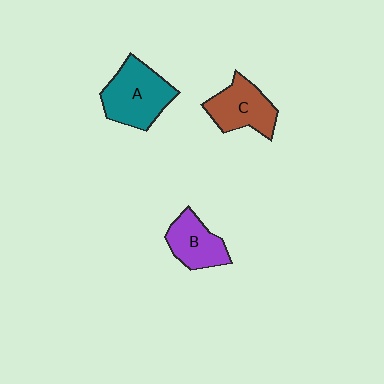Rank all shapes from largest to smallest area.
From largest to smallest: A (teal), C (brown), B (purple).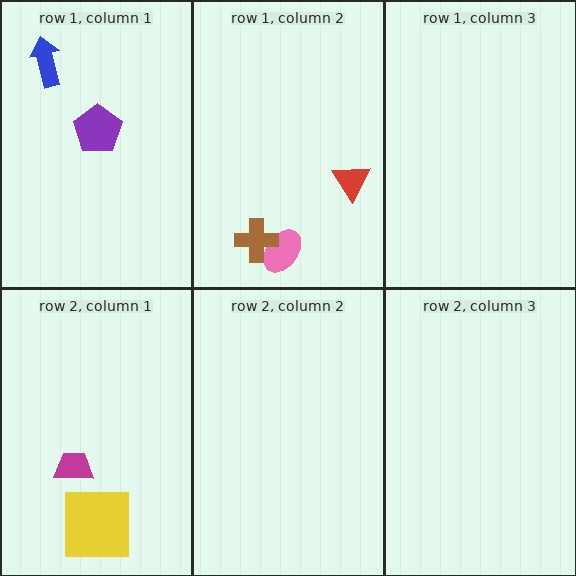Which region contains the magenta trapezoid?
The row 2, column 1 region.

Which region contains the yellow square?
The row 2, column 1 region.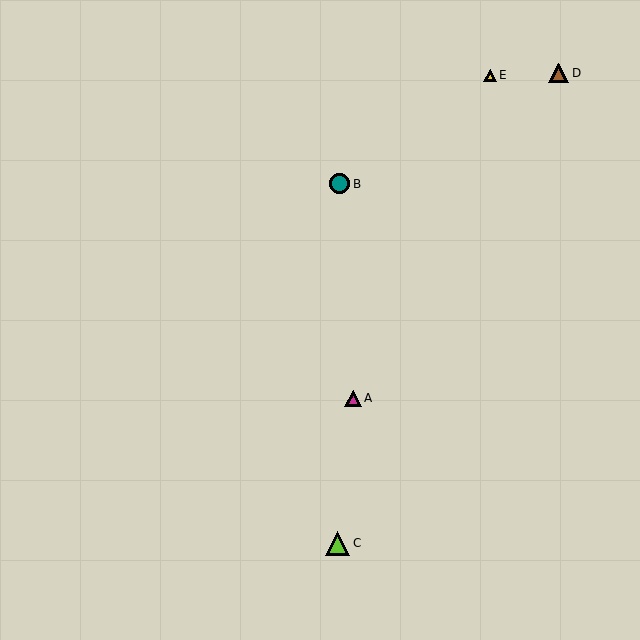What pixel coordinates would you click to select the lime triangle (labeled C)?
Click at (338, 543) to select the lime triangle C.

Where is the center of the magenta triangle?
The center of the magenta triangle is at (353, 398).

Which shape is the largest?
The lime triangle (labeled C) is the largest.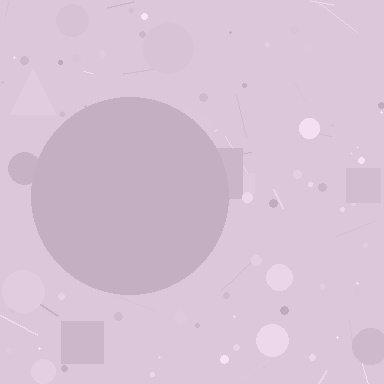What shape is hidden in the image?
A circle is hidden in the image.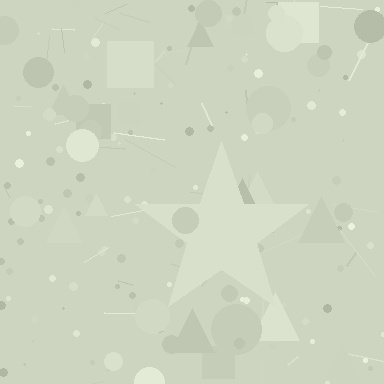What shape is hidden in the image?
A star is hidden in the image.